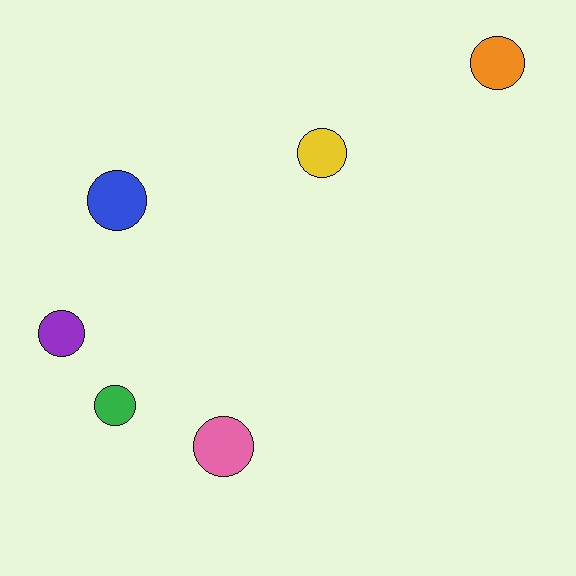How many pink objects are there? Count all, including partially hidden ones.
There is 1 pink object.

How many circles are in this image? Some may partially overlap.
There are 6 circles.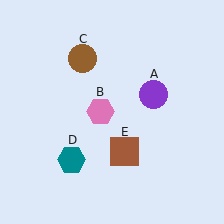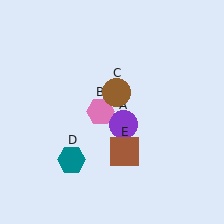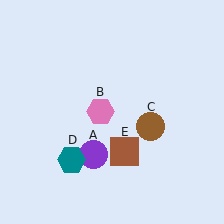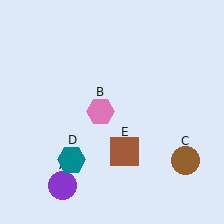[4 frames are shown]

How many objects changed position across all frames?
2 objects changed position: purple circle (object A), brown circle (object C).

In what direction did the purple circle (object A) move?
The purple circle (object A) moved down and to the left.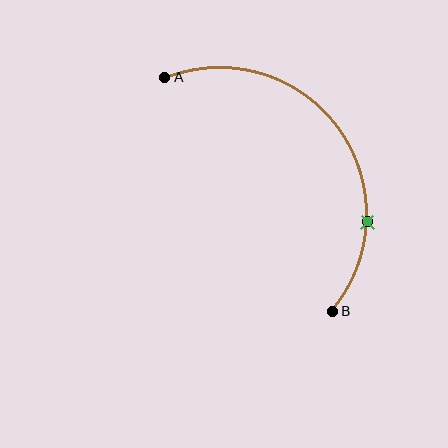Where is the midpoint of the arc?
The arc midpoint is the point on the curve farthest from the straight line joining A and B. It sits above and to the right of that line.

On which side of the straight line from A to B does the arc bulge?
The arc bulges above and to the right of the straight line connecting A and B.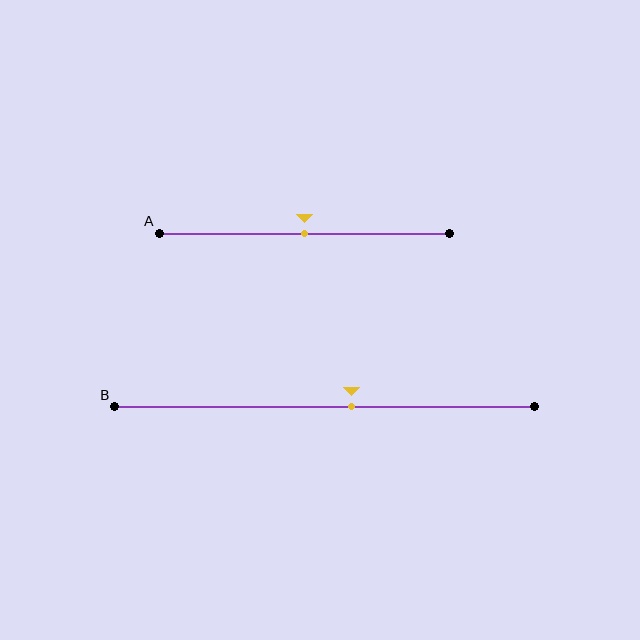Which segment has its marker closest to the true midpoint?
Segment A has its marker closest to the true midpoint.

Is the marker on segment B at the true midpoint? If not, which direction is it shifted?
No, the marker on segment B is shifted to the right by about 6% of the segment length.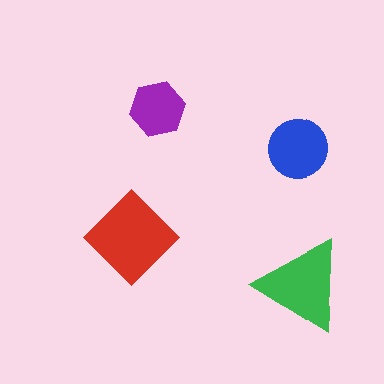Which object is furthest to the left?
The red diamond is leftmost.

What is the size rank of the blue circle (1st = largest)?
3rd.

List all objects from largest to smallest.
The red diamond, the green triangle, the blue circle, the purple hexagon.